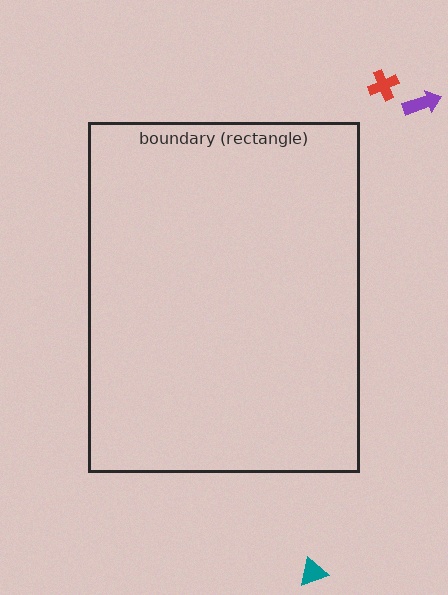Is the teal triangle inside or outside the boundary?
Outside.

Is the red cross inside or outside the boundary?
Outside.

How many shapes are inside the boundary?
0 inside, 3 outside.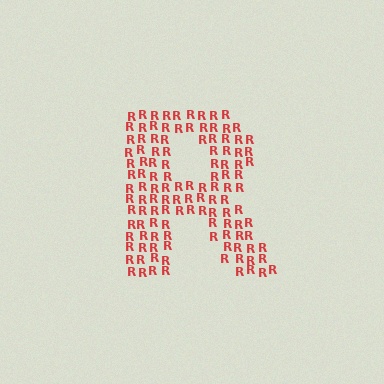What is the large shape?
The large shape is the letter R.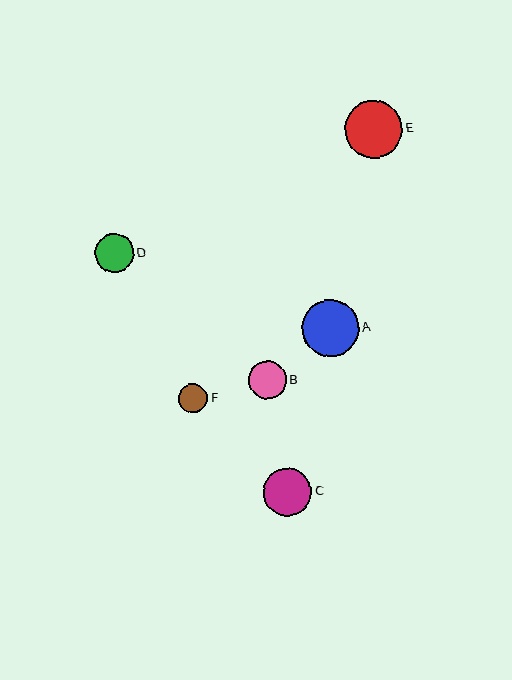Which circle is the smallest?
Circle F is the smallest with a size of approximately 29 pixels.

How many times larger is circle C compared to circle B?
Circle C is approximately 1.3 times the size of circle B.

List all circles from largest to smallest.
From largest to smallest: E, A, C, D, B, F.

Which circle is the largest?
Circle E is the largest with a size of approximately 57 pixels.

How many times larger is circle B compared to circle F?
Circle B is approximately 1.3 times the size of circle F.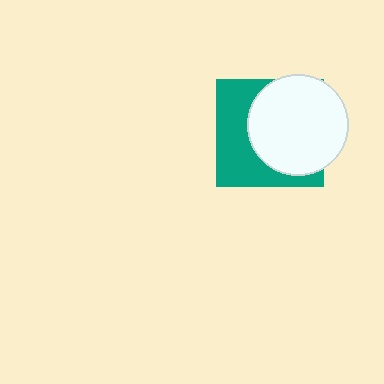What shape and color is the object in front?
The object in front is a white circle.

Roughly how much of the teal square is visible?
About half of it is visible (roughly 45%).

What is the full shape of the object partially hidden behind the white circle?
The partially hidden object is a teal square.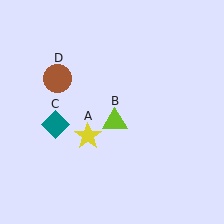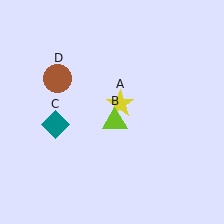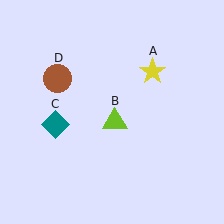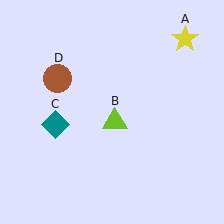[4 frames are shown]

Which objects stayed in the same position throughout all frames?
Lime triangle (object B) and teal diamond (object C) and brown circle (object D) remained stationary.